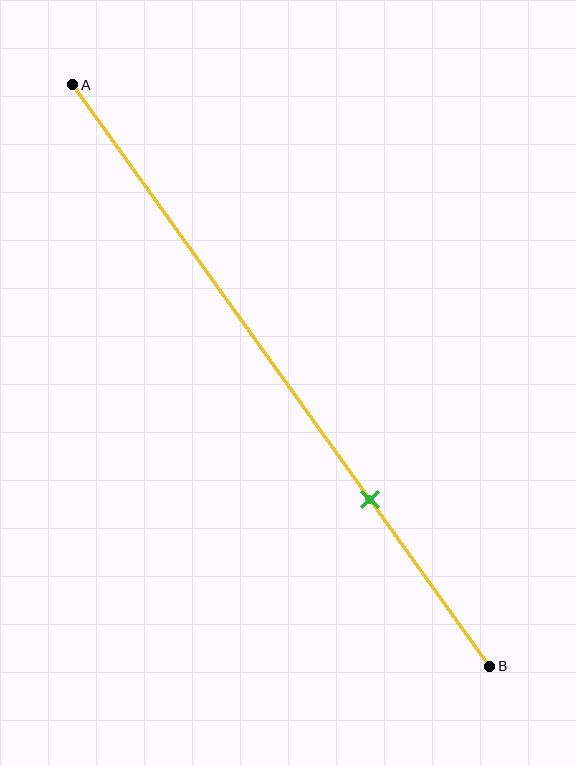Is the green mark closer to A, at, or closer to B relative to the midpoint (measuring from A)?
The green mark is closer to point B than the midpoint of segment AB.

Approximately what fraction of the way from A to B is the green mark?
The green mark is approximately 70% of the way from A to B.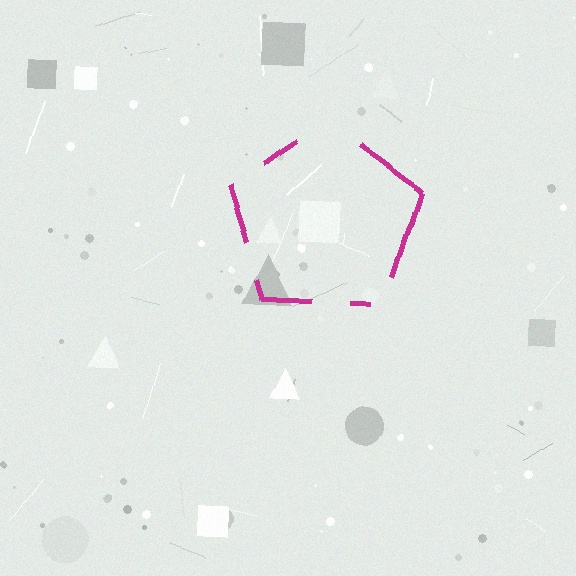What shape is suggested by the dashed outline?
The dashed outline suggests a pentagon.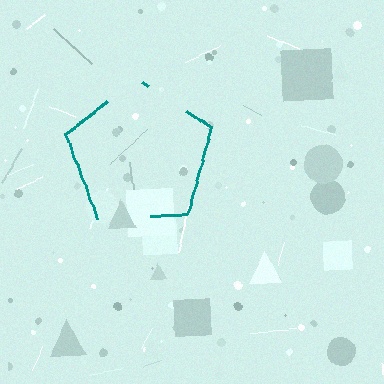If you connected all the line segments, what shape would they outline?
They would outline a pentagon.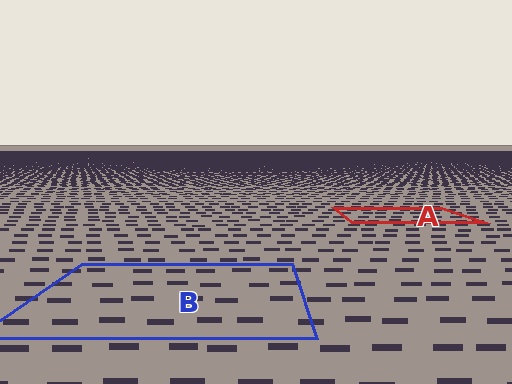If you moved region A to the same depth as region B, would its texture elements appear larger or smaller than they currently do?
They would appear larger. At a closer depth, the same texture elements are projected at a bigger on-screen size.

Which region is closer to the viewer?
Region B is closer. The texture elements there are larger and more spread out.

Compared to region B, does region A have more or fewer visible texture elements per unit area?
Region A has more texture elements per unit area — they are packed more densely because it is farther away.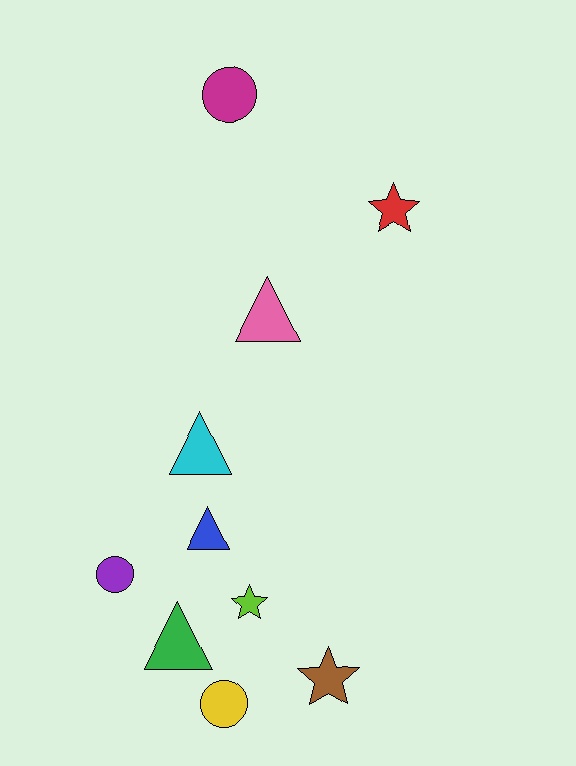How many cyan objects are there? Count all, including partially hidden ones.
There is 1 cyan object.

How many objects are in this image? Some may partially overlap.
There are 10 objects.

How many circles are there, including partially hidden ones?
There are 3 circles.